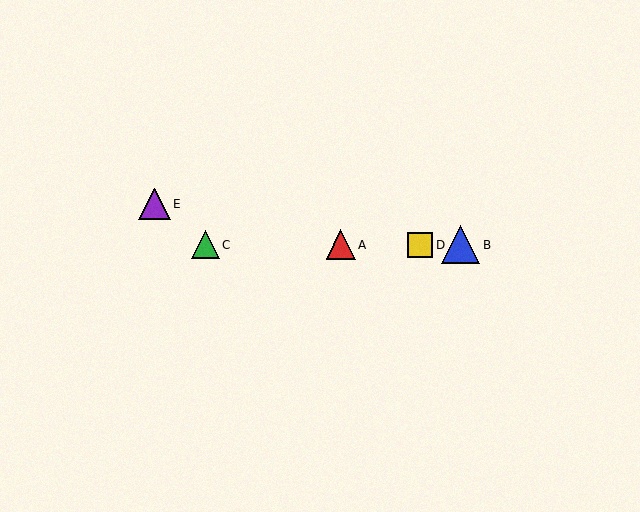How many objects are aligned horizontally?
4 objects (A, B, C, D) are aligned horizontally.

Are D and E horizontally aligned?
No, D is at y≈245 and E is at y≈204.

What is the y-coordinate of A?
Object A is at y≈245.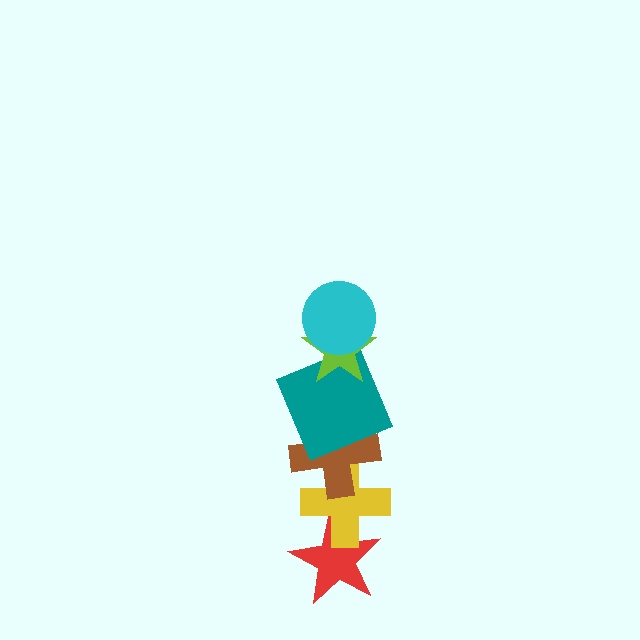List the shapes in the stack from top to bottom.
From top to bottom: the cyan circle, the lime star, the teal square, the brown cross, the yellow cross, the red star.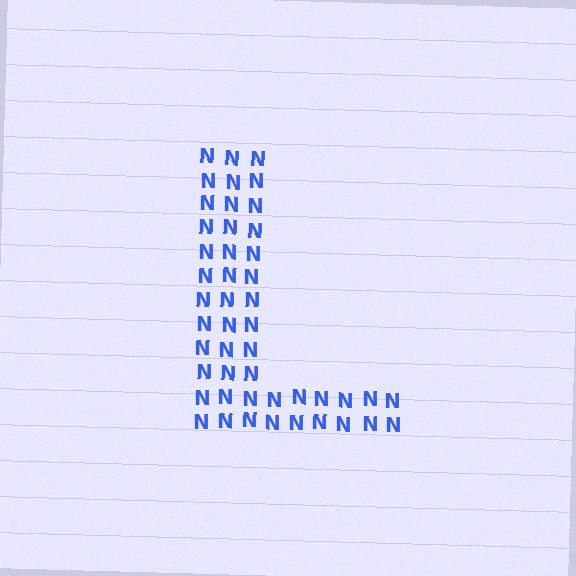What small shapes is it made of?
It is made of small letter N's.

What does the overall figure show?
The overall figure shows the letter L.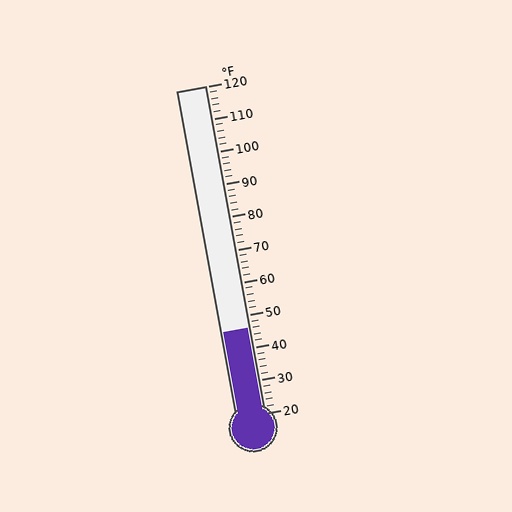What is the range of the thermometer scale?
The thermometer scale ranges from 20°F to 120°F.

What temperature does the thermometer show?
The thermometer shows approximately 46°F.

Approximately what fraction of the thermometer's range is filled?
The thermometer is filled to approximately 25% of its range.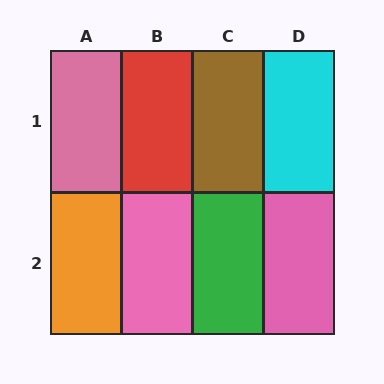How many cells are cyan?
1 cell is cyan.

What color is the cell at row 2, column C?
Green.